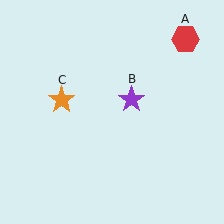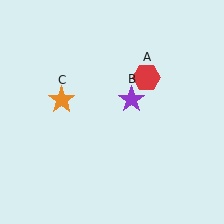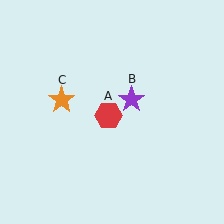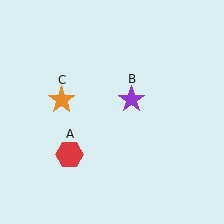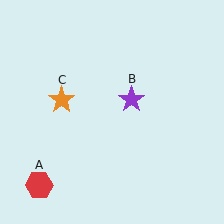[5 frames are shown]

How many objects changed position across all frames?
1 object changed position: red hexagon (object A).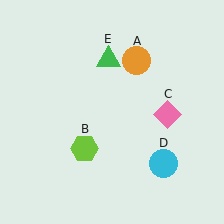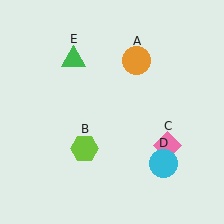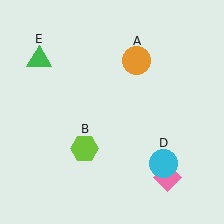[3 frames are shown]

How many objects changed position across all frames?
2 objects changed position: pink diamond (object C), green triangle (object E).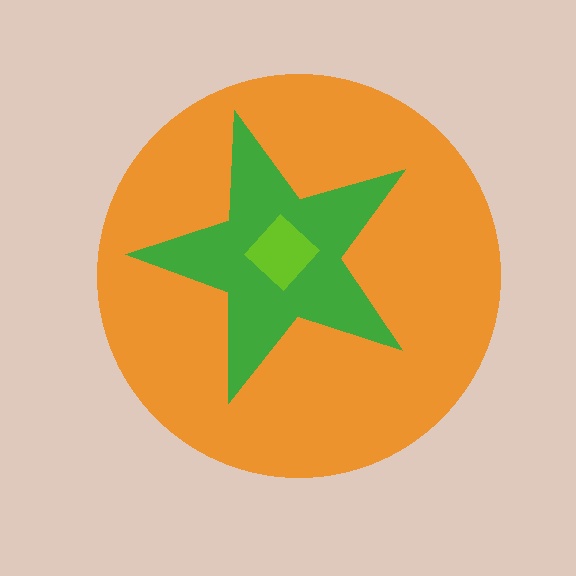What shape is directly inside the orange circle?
The green star.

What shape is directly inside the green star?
The lime diamond.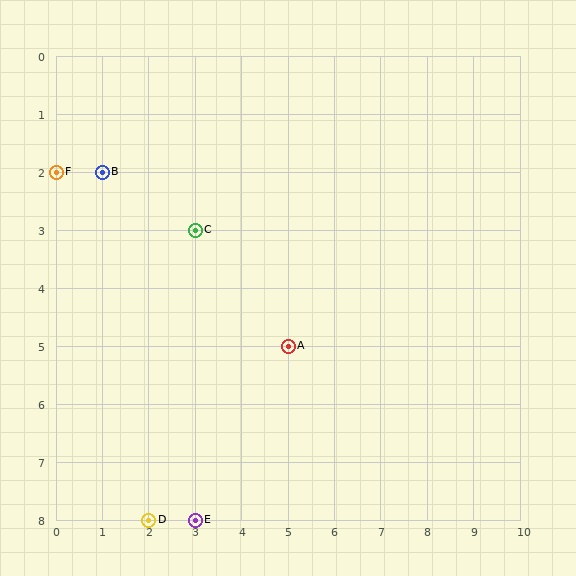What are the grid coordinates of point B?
Point B is at grid coordinates (1, 2).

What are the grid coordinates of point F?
Point F is at grid coordinates (0, 2).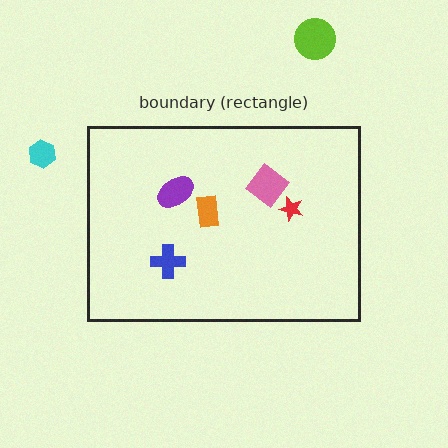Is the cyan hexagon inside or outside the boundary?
Outside.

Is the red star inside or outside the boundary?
Inside.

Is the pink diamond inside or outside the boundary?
Inside.